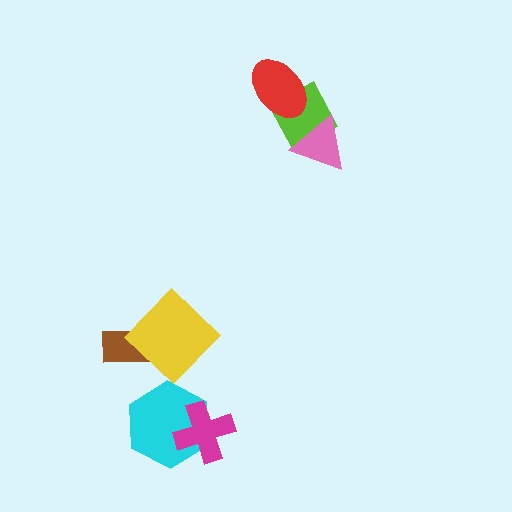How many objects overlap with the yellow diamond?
1 object overlaps with the yellow diamond.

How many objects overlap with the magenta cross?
1 object overlaps with the magenta cross.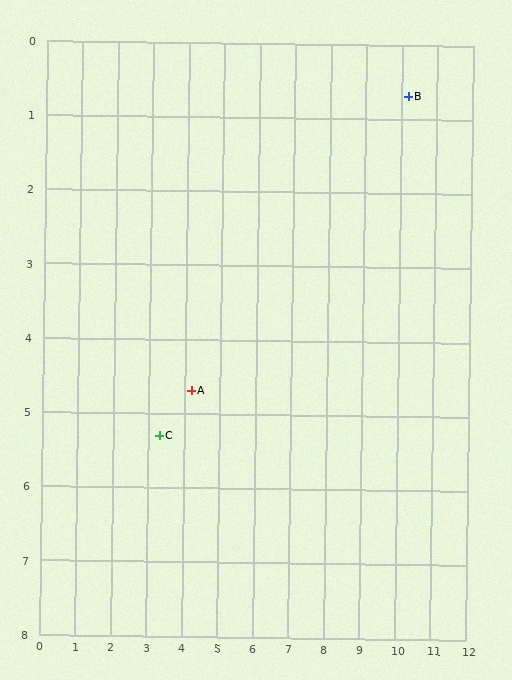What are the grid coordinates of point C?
Point C is at approximately (3.3, 5.3).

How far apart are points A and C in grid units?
Points A and C are about 1.1 grid units apart.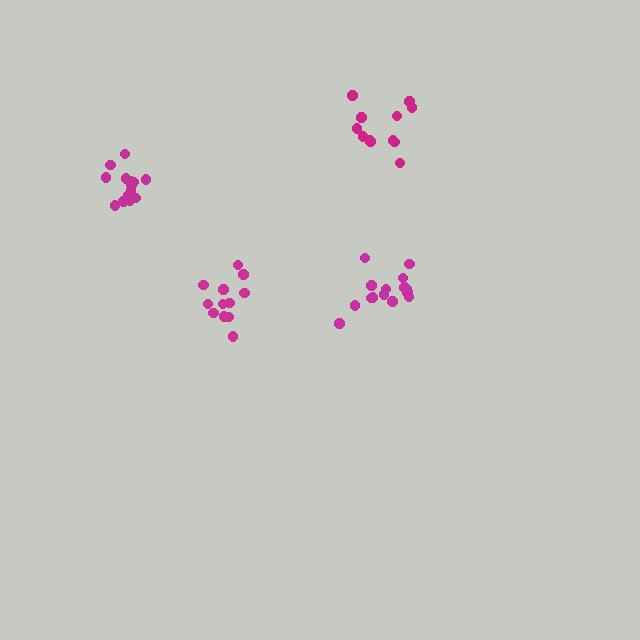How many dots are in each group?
Group 1: 14 dots, Group 2: 15 dots, Group 3: 13 dots, Group 4: 12 dots (54 total).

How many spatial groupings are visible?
There are 4 spatial groupings.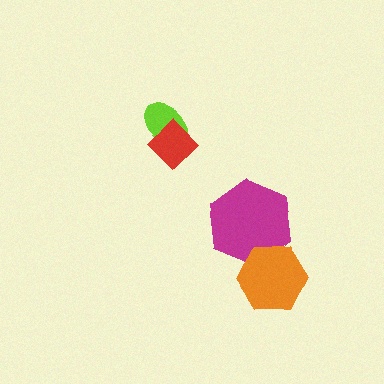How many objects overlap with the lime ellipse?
1 object overlaps with the lime ellipse.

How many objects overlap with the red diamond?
1 object overlaps with the red diamond.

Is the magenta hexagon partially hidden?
Yes, it is partially covered by another shape.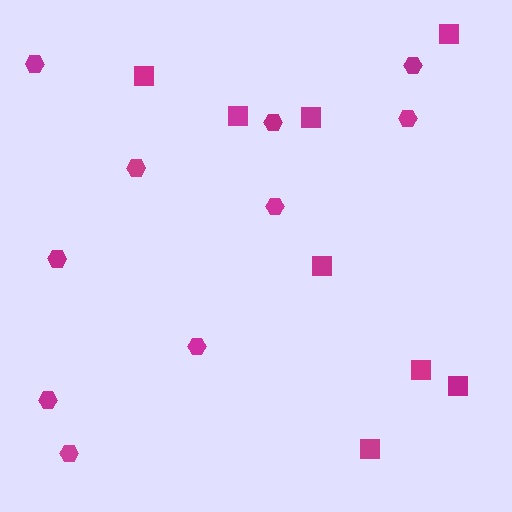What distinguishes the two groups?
There are 2 groups: one group of squares (8) and one group of hexagons (10).